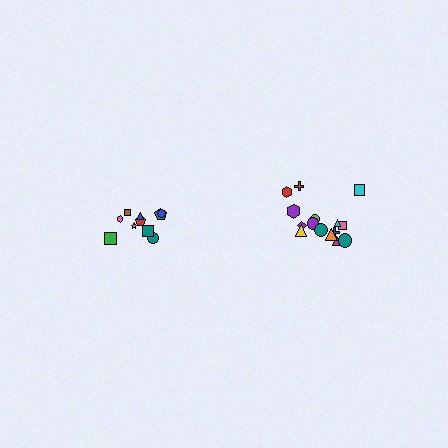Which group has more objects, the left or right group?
The right group.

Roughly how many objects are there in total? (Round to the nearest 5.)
Roughly 25 objects in total.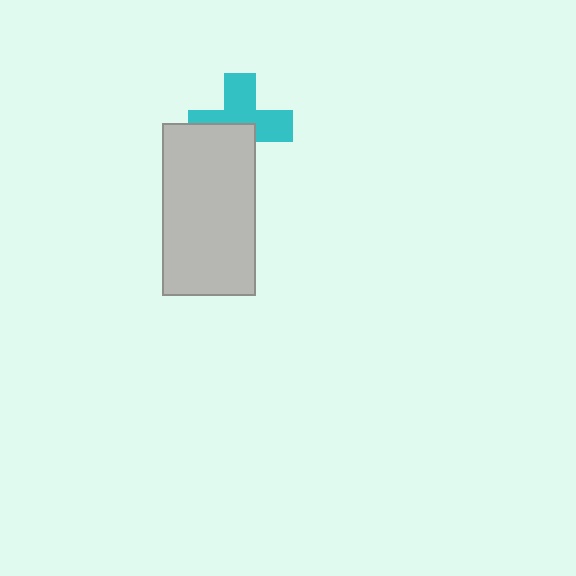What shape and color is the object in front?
The object in front is a light gray rectangle.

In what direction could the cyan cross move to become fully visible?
The cyan cross could move toward the upper-right. That would shift it out from behind the light gray rectangle entirely.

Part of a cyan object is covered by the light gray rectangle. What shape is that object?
It is a cross.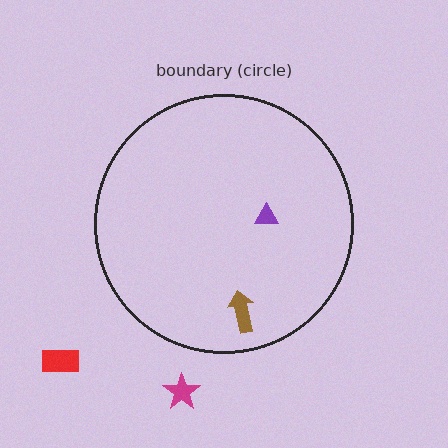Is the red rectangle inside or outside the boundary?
Outside.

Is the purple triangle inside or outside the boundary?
Inside.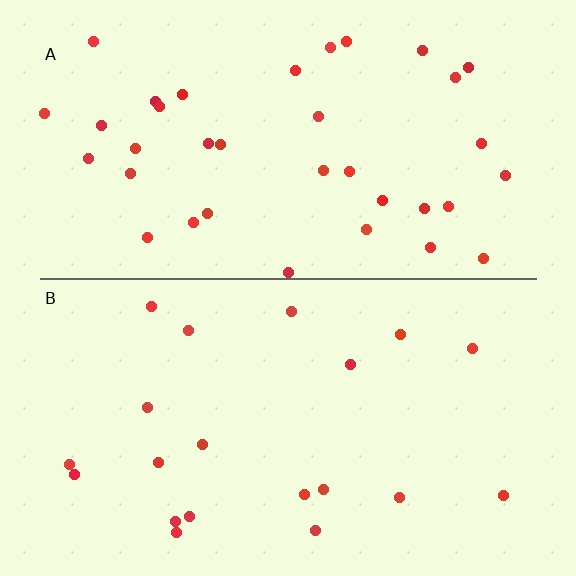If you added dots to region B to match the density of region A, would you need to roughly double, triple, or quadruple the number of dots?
Approximately double.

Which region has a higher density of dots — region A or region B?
A (the top).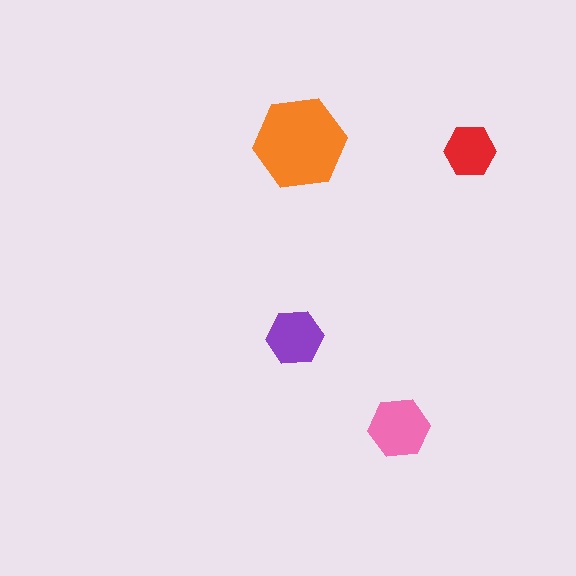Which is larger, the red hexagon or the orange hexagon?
The orange one.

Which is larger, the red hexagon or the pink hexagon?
The pink one.